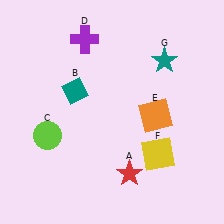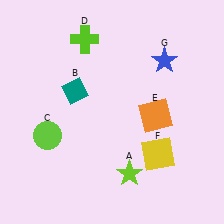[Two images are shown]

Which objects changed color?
A changed from red to lime. D changed from purple to lime. G changed from teal to blue.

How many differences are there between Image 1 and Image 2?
There are 3 differences between the two images.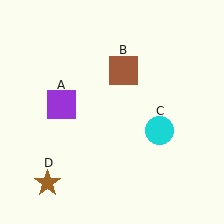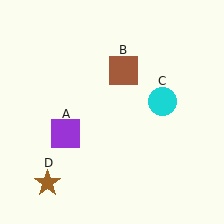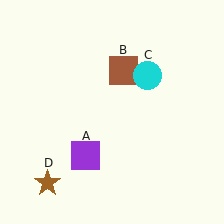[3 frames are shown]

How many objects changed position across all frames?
2 objects changed position: purple square (object A), cyan circle (object C).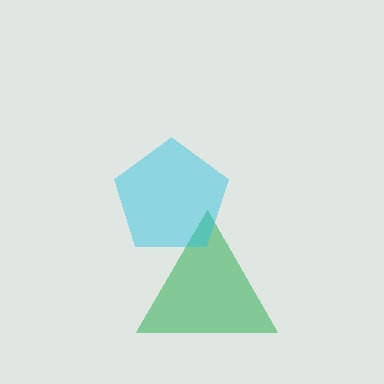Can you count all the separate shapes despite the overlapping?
Yes, there are 2 separate shapes.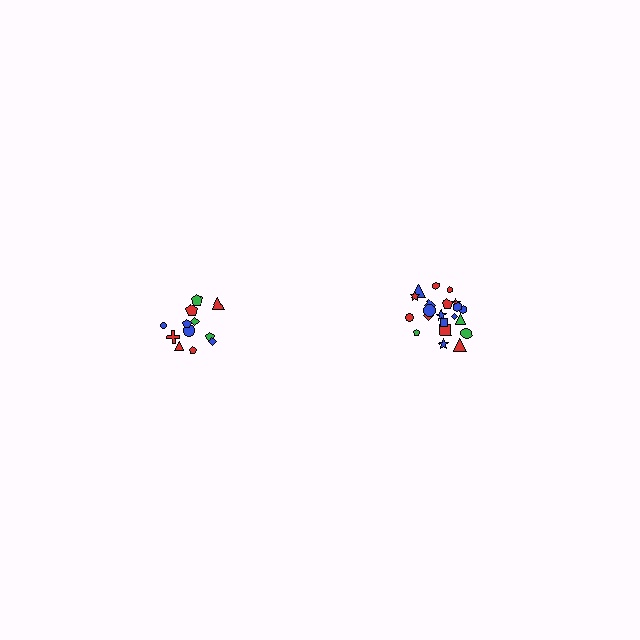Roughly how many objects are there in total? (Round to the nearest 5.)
Roughly 35 objects in total.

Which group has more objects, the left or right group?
The right group.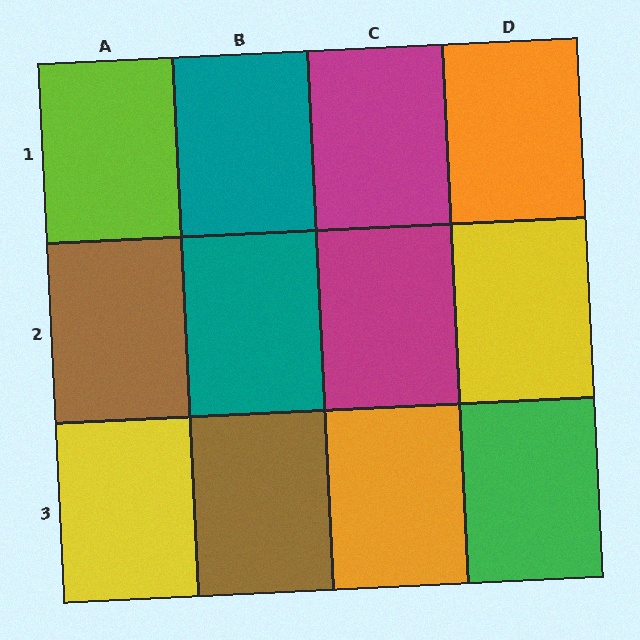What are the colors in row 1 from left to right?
Lime, teal, magenta, orange.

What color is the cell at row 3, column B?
Brown.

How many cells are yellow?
2 cells are yellow.